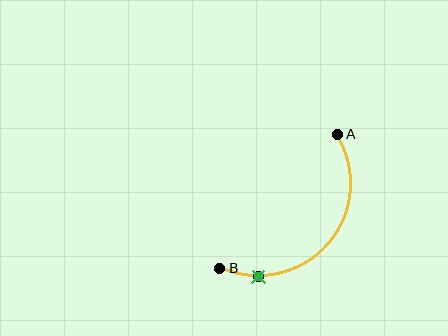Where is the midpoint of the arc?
The arc midpoint is the point on the curve farthest from the straight line joining A and B. It sits below and to the right of that line.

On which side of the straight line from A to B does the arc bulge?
The arc bulges below and to the right of the straight line connecting A and B.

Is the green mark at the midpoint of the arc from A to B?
No. The green mark lies on the arc but is closer to endpoint B. The arc midpoint would be at the point on the curve equidistant along the arc from both A and B.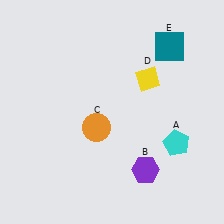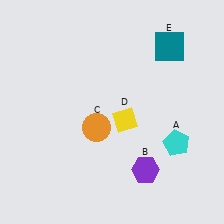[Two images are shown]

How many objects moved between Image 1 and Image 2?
1 object moved between the two images.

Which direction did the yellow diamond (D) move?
The yellow diamond (D) moved down.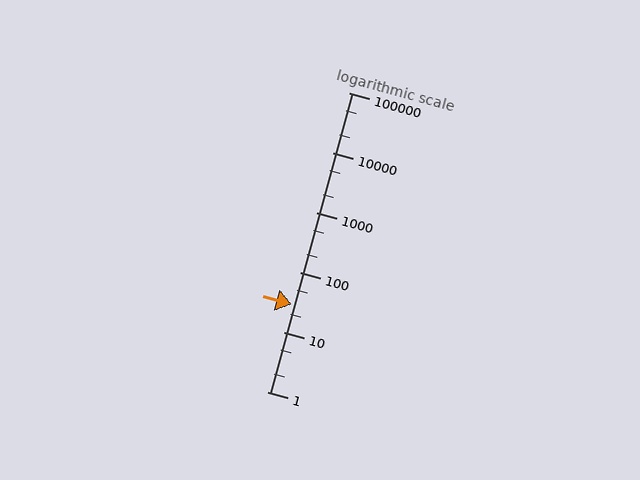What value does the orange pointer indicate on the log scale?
The pointer indicates approximately 29.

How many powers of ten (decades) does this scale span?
The scale spans 5 decades, from 1 to 100000.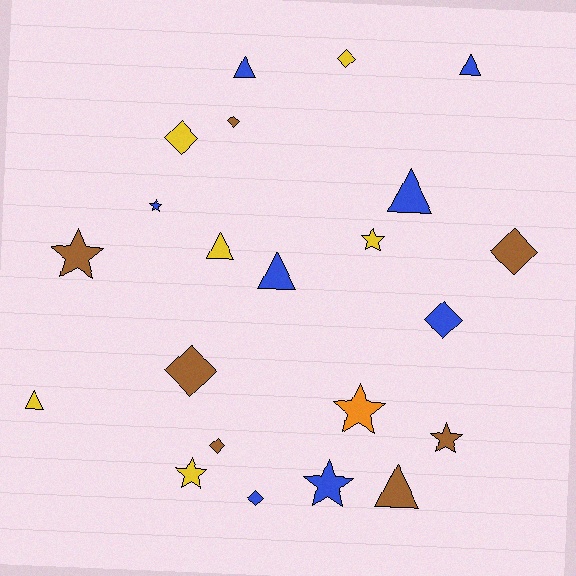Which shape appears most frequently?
Diamond, with 8 objects.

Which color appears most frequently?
Blue, with 8 objects.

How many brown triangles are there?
There is 1 brown triangle.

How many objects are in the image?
There are 22 objects.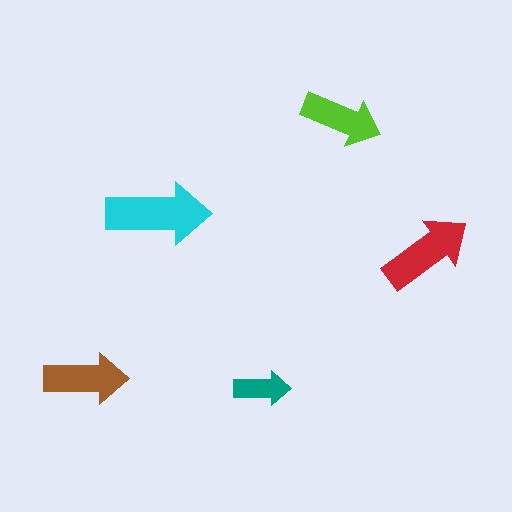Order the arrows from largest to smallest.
the cyan one, the red one, the brown one, the lime one, the teal one.